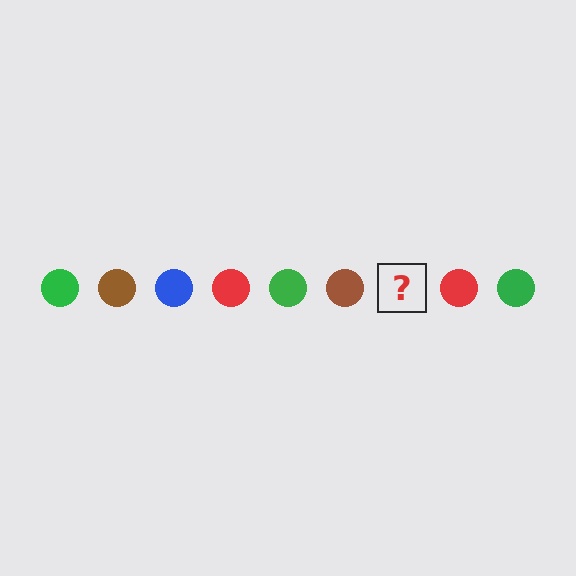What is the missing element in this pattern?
The missing element is a blue circle.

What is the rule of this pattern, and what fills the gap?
The rule is that the pattern cycles through green, brown, blue, red circles. The gap should be filled with a blue circle.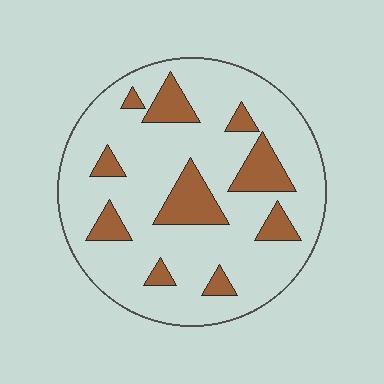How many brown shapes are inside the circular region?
10.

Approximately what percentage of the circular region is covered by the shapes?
Approximately 20%.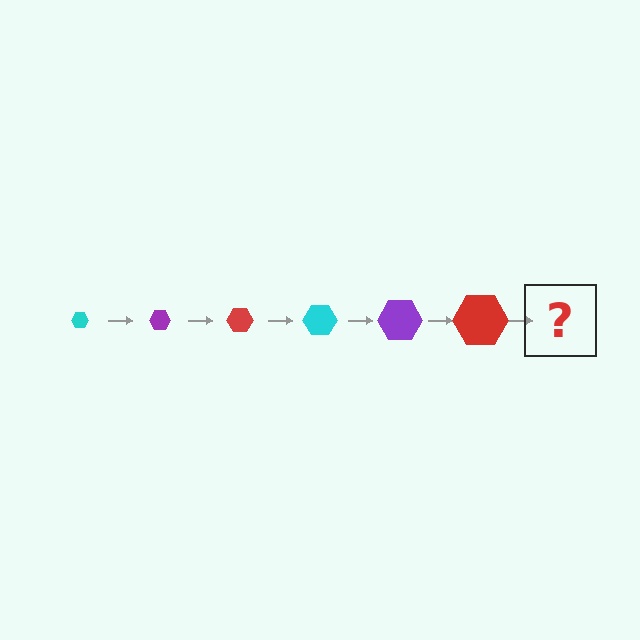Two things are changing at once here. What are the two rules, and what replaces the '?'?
The two rules are that the hexagon grows larger each step and the color cycles through cyan, purple, and red. The '?' should be a cyan hexagon, larger than the previous one.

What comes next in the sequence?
The next element should be a cyan hexagon, larger than the previous one.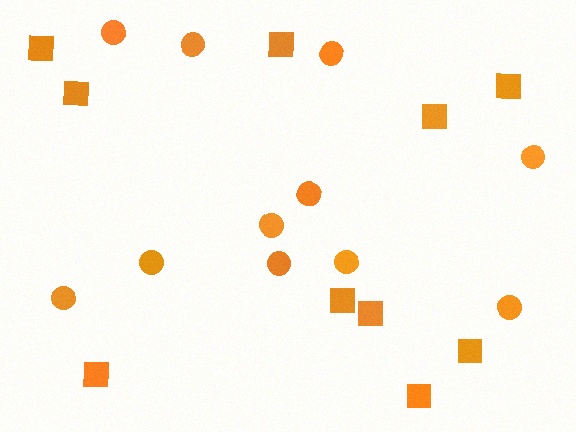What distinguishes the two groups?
There are 2 groups: one group of squares (10) and one group of circles (11).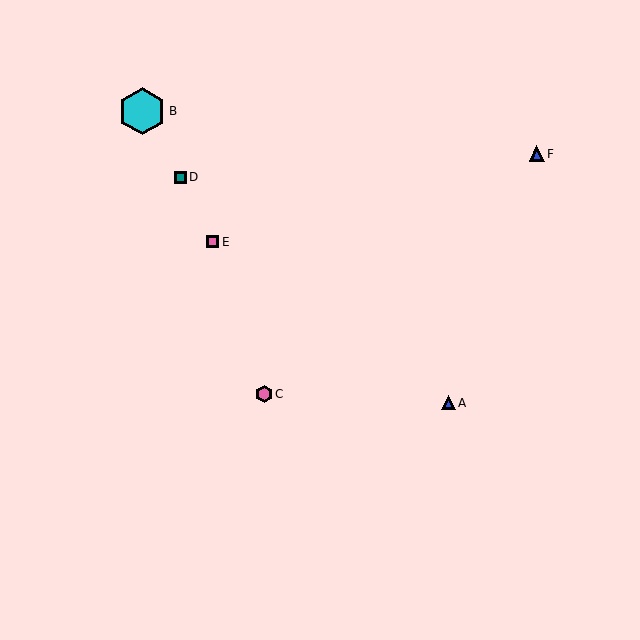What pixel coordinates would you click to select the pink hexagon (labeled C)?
Click at (264, 394) to select the pink hexagon C.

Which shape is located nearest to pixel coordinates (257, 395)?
The pink hexagon (labeled C) at (264, 394) is nearest to that location.